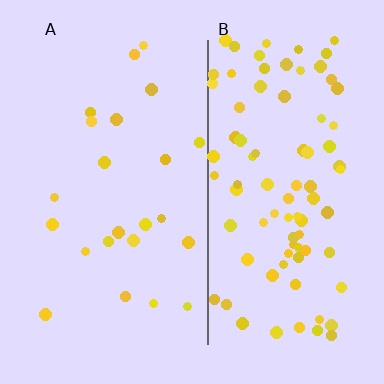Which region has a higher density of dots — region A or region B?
B (the right).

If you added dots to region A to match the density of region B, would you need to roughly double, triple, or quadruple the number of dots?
Approximately quadruple.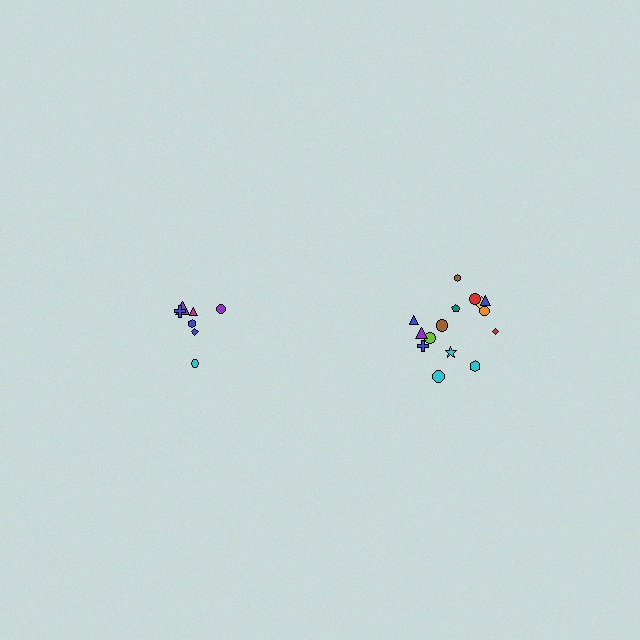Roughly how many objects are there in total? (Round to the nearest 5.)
Roughly 20 objects in total.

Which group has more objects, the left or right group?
The right group.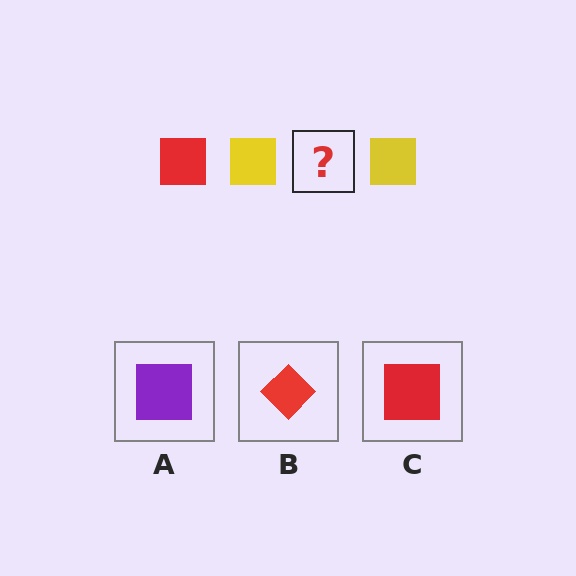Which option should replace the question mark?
Option C.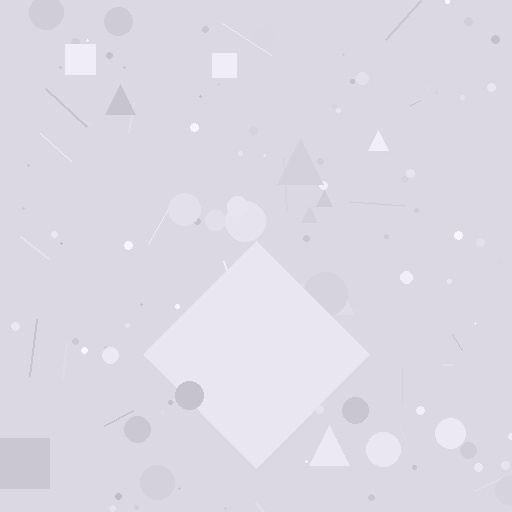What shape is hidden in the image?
A diamond is hidden in the image.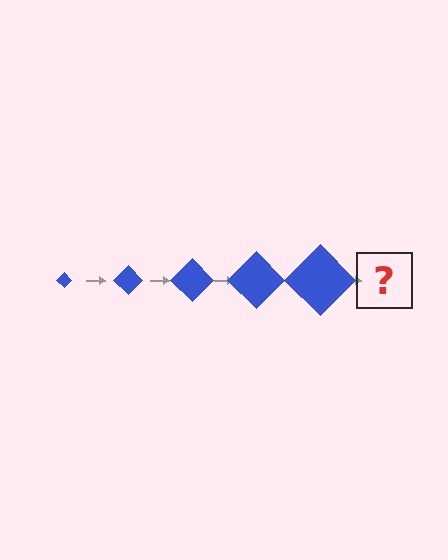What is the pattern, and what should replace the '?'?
The pattern is that the diamond gets progressively larger each step. The '?' should be a blue diamond, larger than the previous one.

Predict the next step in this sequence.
The next step is a blue diamond, larger than the previous one.